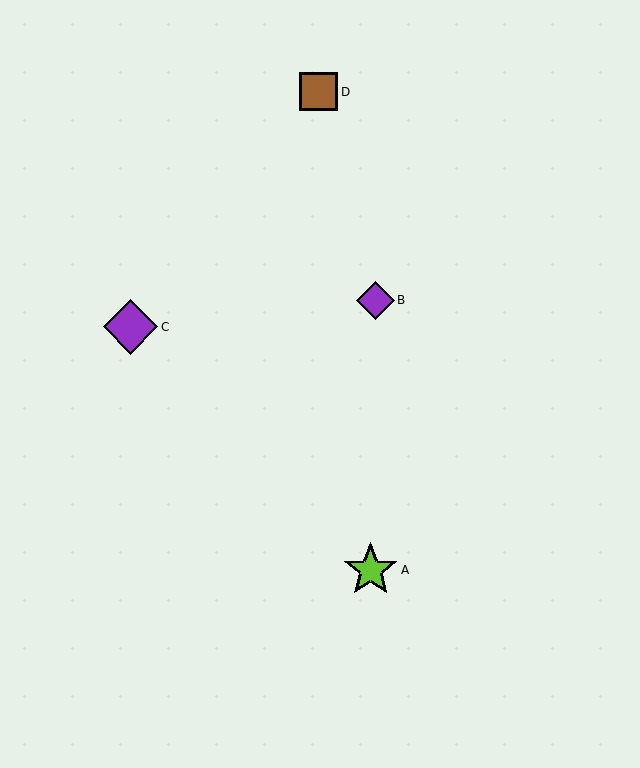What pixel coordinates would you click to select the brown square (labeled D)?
Click at (319, 92) to select the brown square D.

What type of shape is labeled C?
Shape C is a purple diamond.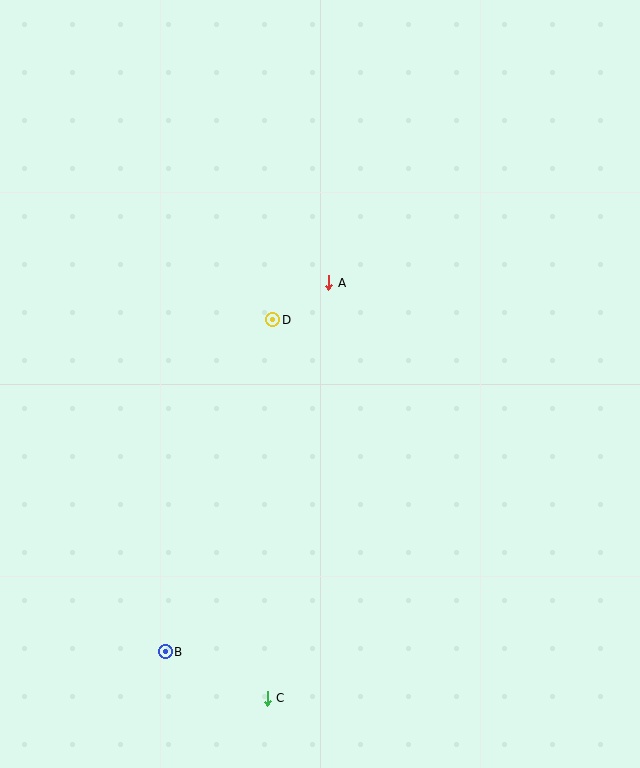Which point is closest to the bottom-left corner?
Point B is closest to the bottom-left corner.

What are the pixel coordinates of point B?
Point B is at (165, 652).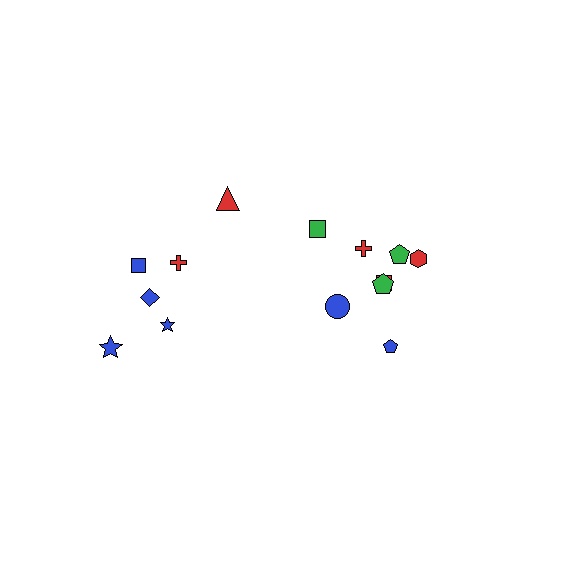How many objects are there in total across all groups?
There are 14 objects.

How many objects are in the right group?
There are 8 objects.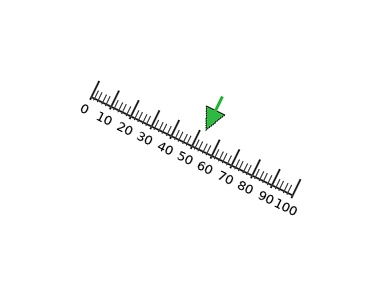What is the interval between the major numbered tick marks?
The major tick marks are spaced 10 units apart.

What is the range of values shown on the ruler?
The ruler shows values from 0 to 100.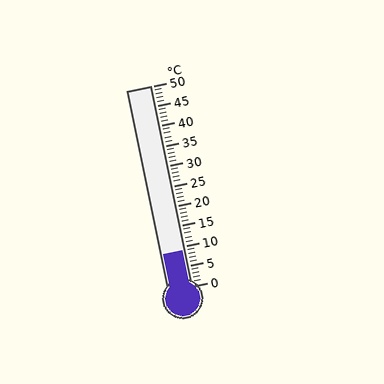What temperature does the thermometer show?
The thermometer shows approximately 9°C.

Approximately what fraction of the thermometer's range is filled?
The thermometer is filled to approximately 20% of its range.